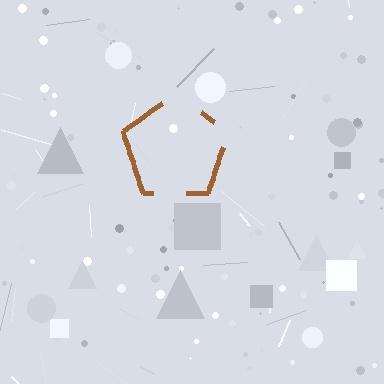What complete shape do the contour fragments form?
The contour fragments form a pentagon.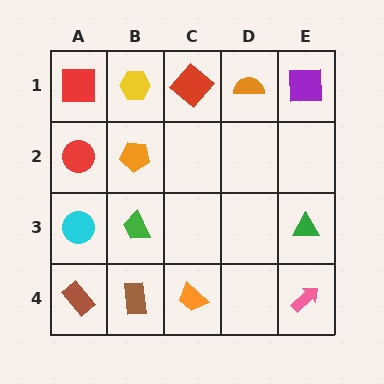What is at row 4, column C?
An orange trapezoid.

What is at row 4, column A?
A brown rectangle.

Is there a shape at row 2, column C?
No, that cell is empty.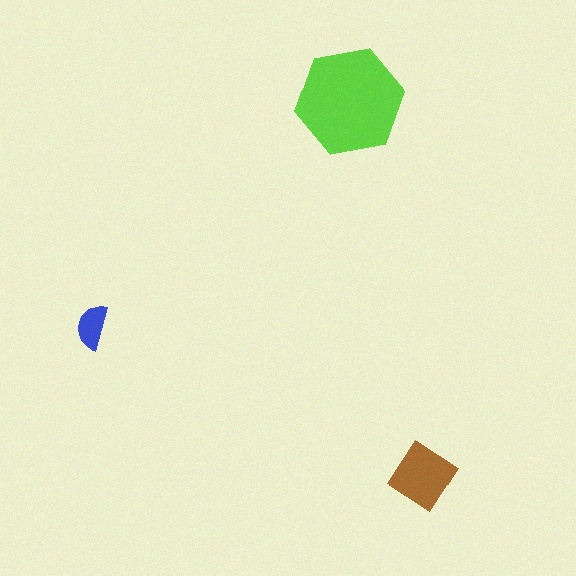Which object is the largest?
The lime hexagon.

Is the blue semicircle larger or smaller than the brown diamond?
Smaller.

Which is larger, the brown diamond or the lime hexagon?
The lime hexagon.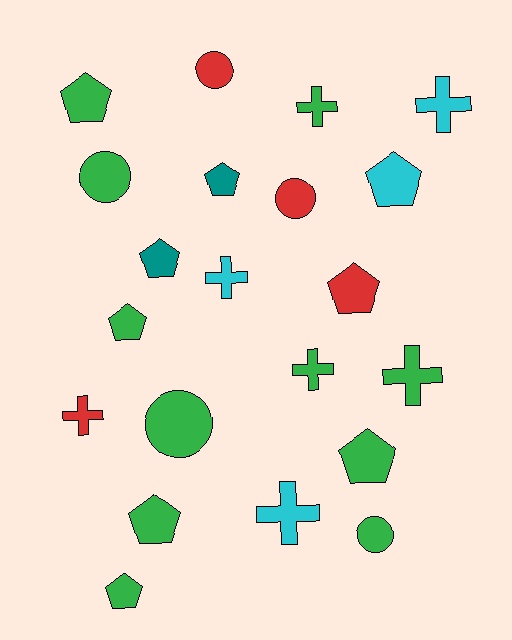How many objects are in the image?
There are 21 objects.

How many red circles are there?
There are 2 red circles.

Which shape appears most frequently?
Pentagon, with 9 objects.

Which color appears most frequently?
Green, with 11 objects.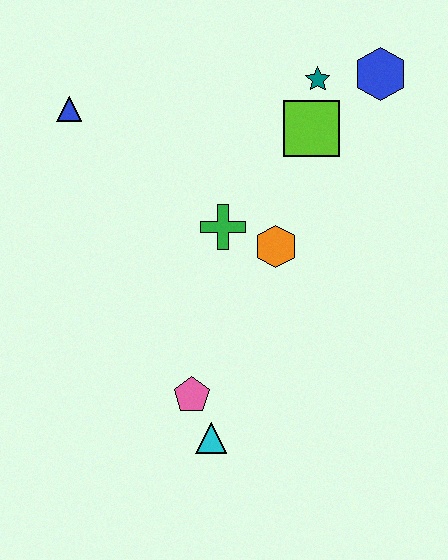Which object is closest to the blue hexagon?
The teal star is closest to the blue hexagon.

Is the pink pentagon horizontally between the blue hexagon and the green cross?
No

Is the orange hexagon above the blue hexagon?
No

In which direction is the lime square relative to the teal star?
The lime square is below the teal star.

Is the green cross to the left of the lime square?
Yes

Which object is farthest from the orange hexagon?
The blue triangle is farthest from the orange hexagon.